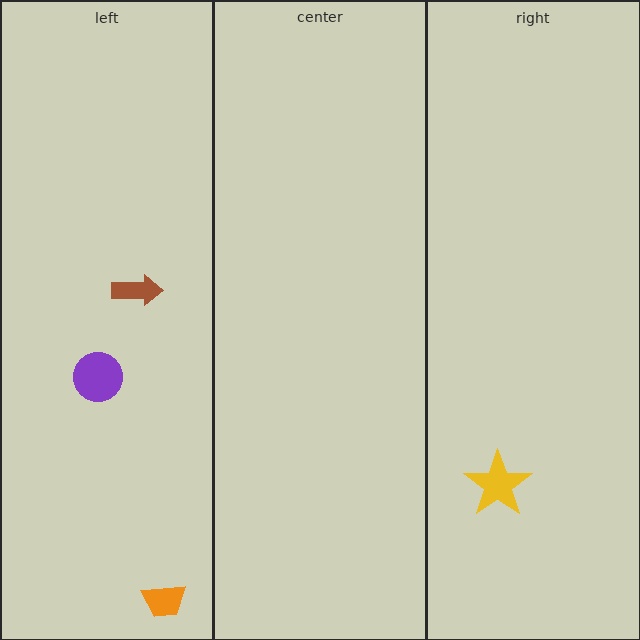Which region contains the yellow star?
The right region.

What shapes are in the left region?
The brown arrow, the purple circle, the orange trapezoid.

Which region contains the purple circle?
The left region.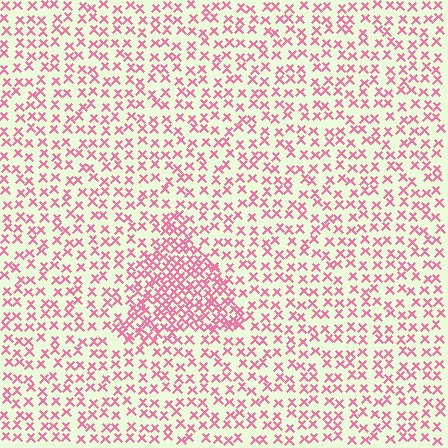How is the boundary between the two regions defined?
The boundary is defined by a change in element density (approximately 2.1x ratio). All elements are the same color, size, and shape.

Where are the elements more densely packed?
The elements are more densely packed inside the triangle boundary.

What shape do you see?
I see a triangle.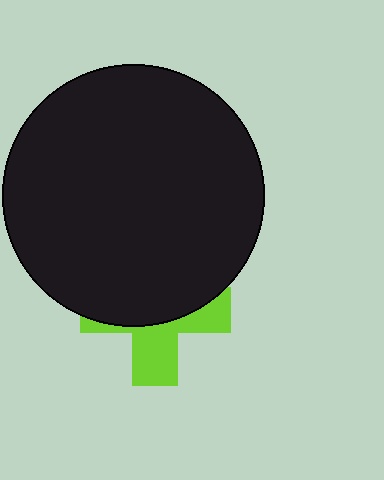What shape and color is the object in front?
The object in front is a black circle.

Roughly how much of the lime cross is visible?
A small part of it is visible (roughly 42%).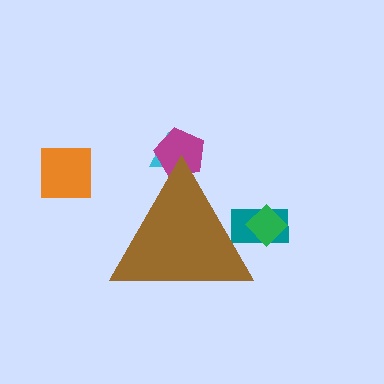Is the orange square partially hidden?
No, the orange square is fully visible.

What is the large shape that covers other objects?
A brown triangle.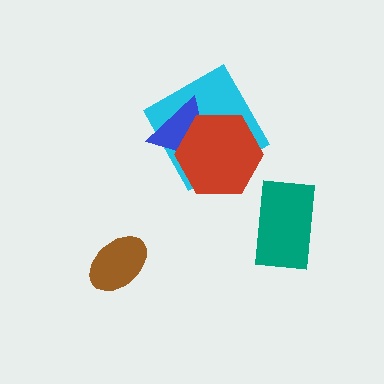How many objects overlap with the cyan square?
2 objects overlap with the cyan square.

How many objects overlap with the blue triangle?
2 objects overlap with the blue triangle.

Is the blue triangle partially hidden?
Yes, it is partially covered by another shape.